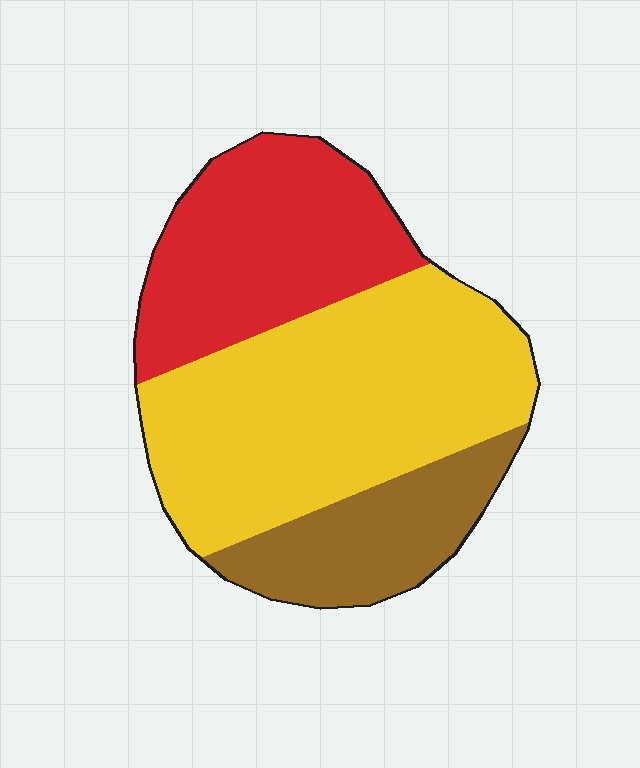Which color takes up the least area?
Brown, at roughly 20%.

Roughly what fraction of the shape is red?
Red takes up about one third (1/3) of the shape.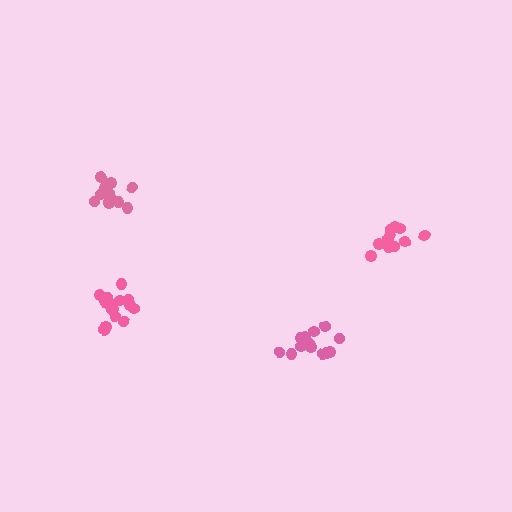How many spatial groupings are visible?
There are 4 spatial groupings.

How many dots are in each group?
Group 1: 16 dots, Group 2: 13 dots, Group 3: 11 dots, Group 4: 13 dots (53 total).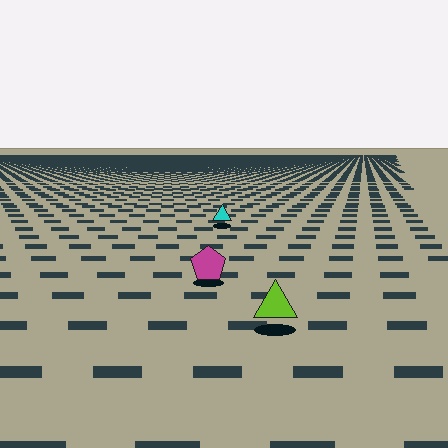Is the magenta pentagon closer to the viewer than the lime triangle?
No. The lime triangle is closer — you can tell from the texture gradient: the ground texture is coarser near it.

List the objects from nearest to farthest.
From nearest to farthest: the lime triangle, the magenta pentagon, the cyan triangle.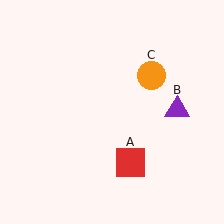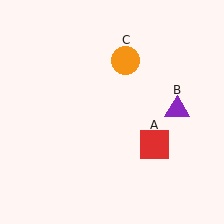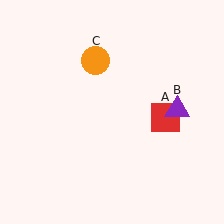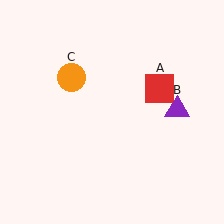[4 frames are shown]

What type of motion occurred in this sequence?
The red square (object A), orange circle (object C) rotated counterclockwise around the center of the scene.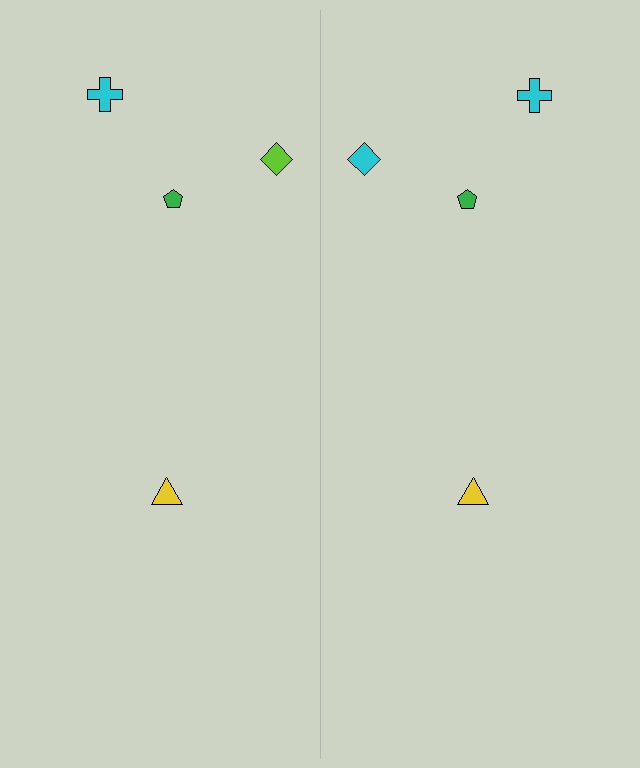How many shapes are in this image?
There are 8 shapes in this image.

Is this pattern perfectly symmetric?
No, the pattern is not perfectly symmetric. The cyan diamond on the right side breaks the symmetry — its mirror counterpart is lime.